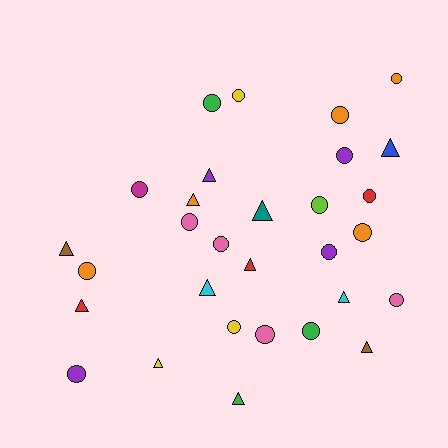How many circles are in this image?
There are 18 circles.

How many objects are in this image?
There are 30 objects.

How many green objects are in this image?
There are 3 green objects.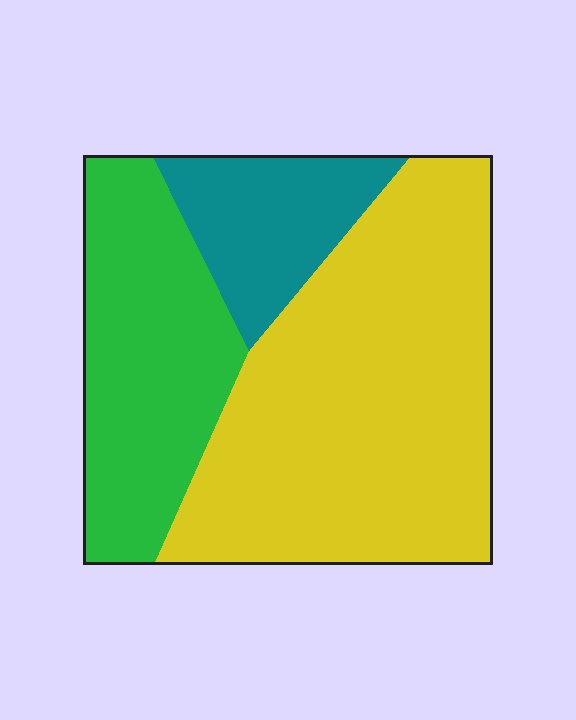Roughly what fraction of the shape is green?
Green takes up about one quarter (1/4) of the shape.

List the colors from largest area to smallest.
From largest to smallest: yellow, green, teal.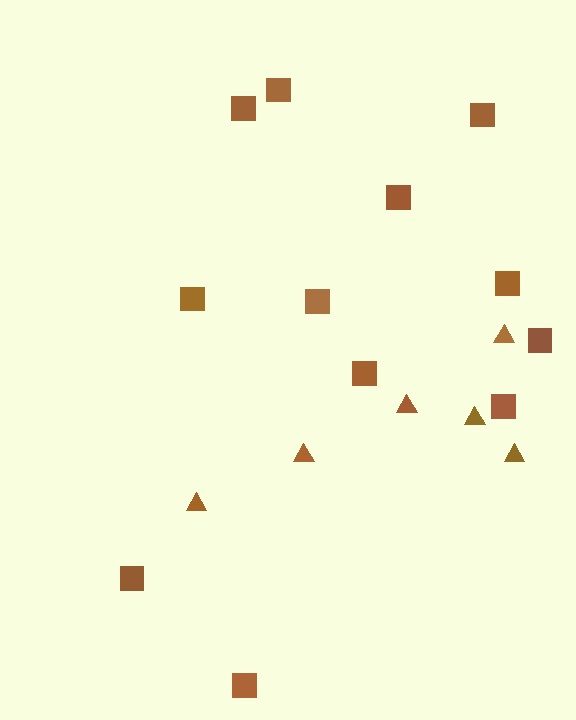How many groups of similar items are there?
There are 2 groups: one group of triangles (6) and one group of squares (12).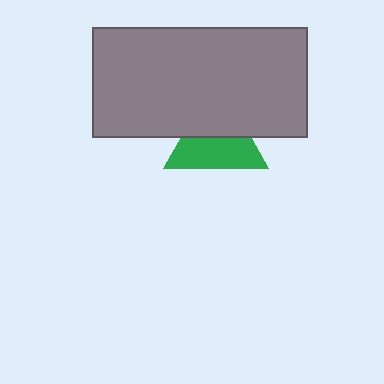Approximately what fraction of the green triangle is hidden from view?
Roughly 43% of the green triangle is hidden behind the gray rectangle.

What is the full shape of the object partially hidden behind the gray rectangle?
The partially hidden object is a green triangle.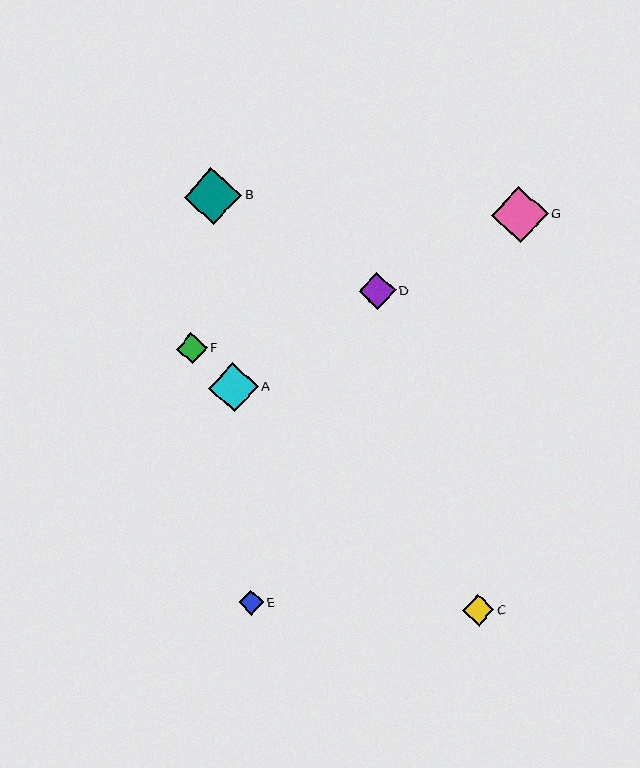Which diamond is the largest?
Diamond B is the largest with a size of approximately 57 pixels.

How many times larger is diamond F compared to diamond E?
Diamond F is approximately 1.3 times the size of diamond E.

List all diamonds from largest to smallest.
From largest to smallest: B, G, A, D, C, F, E.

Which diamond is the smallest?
Diamond E is the smallest with a size of approximately 25 pixels.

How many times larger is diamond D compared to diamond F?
Diamond D is approximately 1.2 times the size of diamond F.